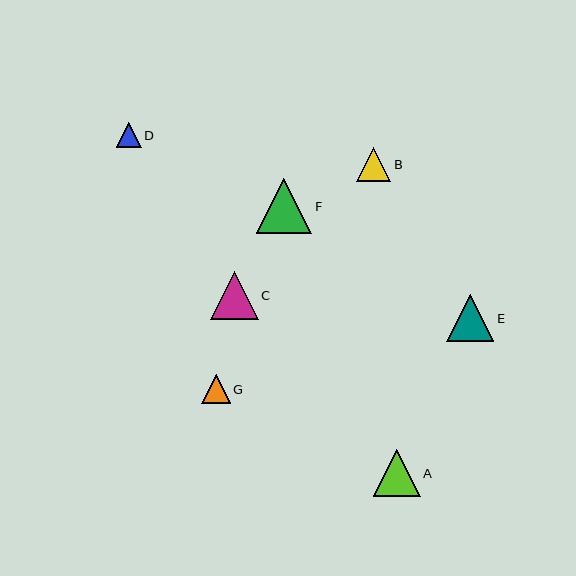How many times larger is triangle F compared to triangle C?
Triangle F is approximately 1.2 times the size of triangle C.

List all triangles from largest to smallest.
From largest to smallest: F, C, E, A, B, G, D.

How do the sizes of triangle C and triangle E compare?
Triangle C and triangle E are approximately the same size.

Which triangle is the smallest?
Triangle D is the smallest with a size of approximately 25 pixels.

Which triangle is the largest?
Triangle F is the largest with a size of approximately 56 pixels.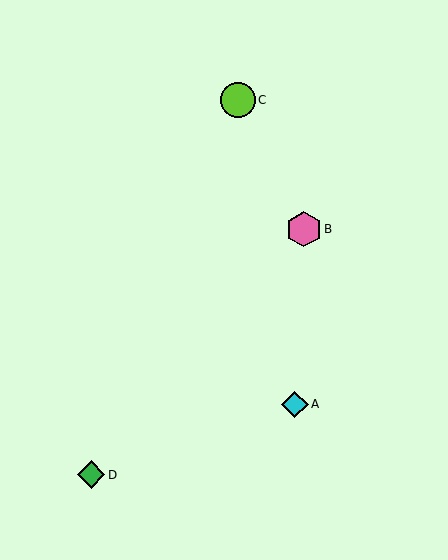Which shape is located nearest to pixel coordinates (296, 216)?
The pink hexagon (labeled B) at (304, 229) is nearest to that location.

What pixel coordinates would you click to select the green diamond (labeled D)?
Click at (91, 475) to select the green diamond D.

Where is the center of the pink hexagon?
The center of the pink hexagon is at (304, 229).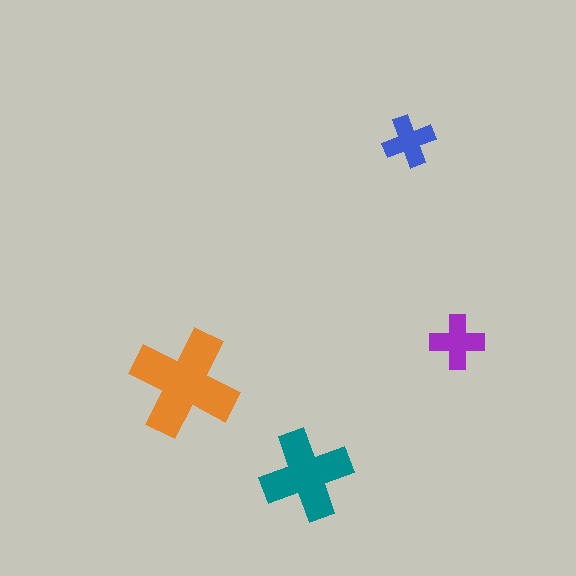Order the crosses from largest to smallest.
the orange one, the teal one, the purple one, the blue one.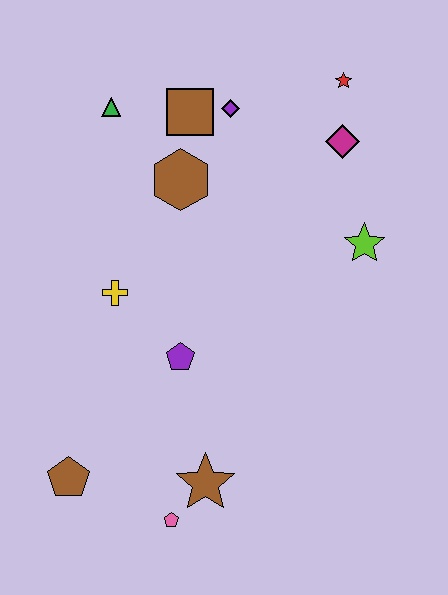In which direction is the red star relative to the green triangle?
The red star is to the right of the green triangle.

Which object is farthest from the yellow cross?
The red star is farthest from the yellow cross.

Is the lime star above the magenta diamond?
No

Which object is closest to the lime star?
The magenta diamond is closest to the lime star.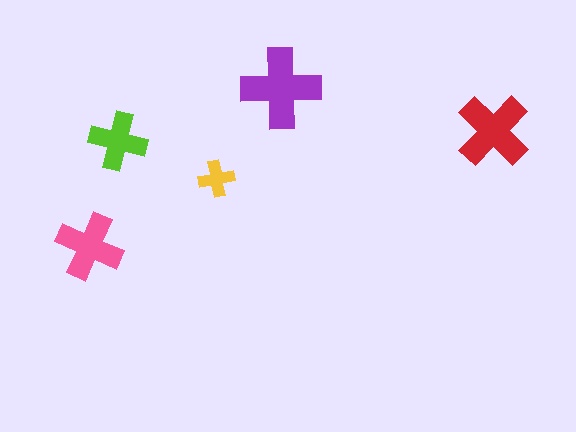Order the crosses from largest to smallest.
the purple one, the red one, the pink one, the lime one, the yellow one.